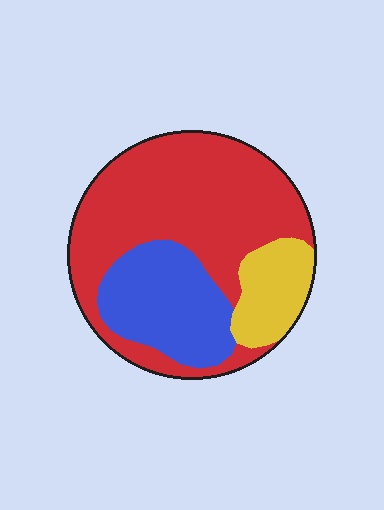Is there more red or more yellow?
Red.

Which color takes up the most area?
Red, at roughly 60%.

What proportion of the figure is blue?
Blue covers around 25% of the figure.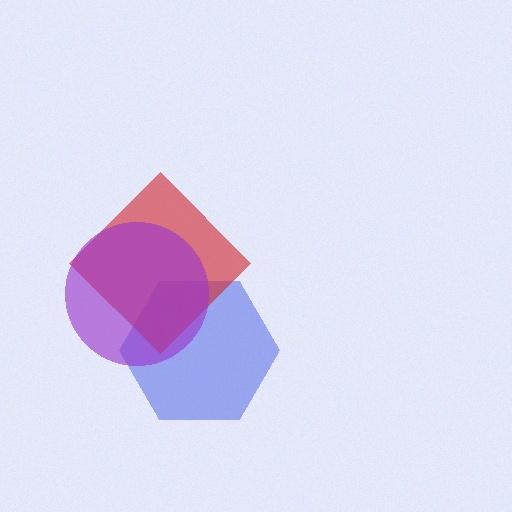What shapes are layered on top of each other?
The layered shapes are: a blue hexagon, a red diamond, a purple circle.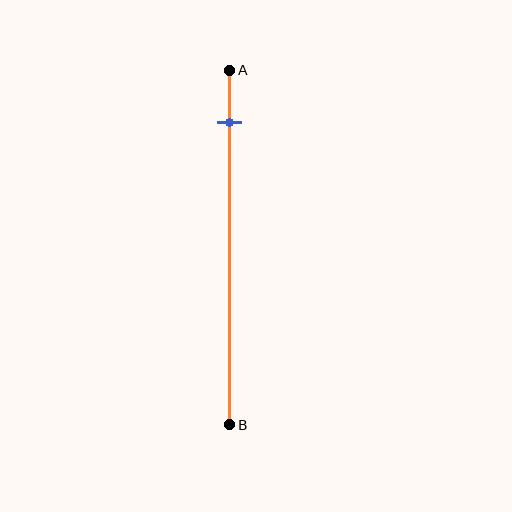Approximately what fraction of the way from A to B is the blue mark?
The blue mark is approximately 15% of the way from A to B.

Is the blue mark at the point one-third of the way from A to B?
No, the mark is at about 15% from A, not at the 33% one-third point.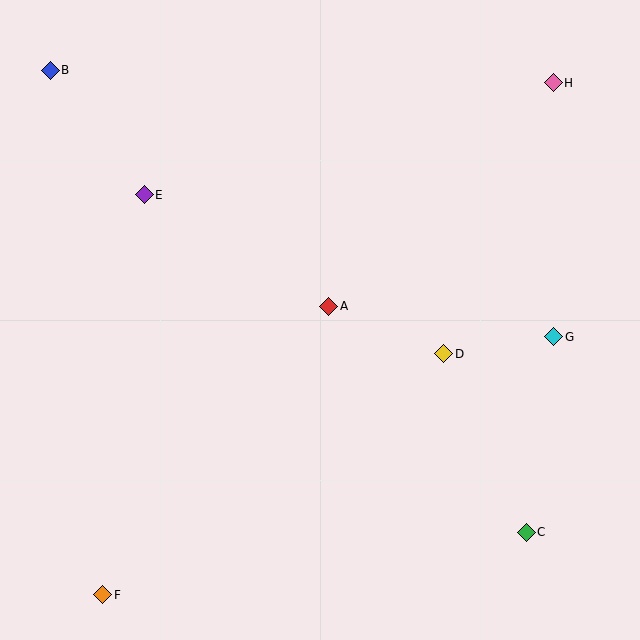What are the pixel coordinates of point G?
Point G is at (554, 337).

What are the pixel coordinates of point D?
Point D is at (444, 354).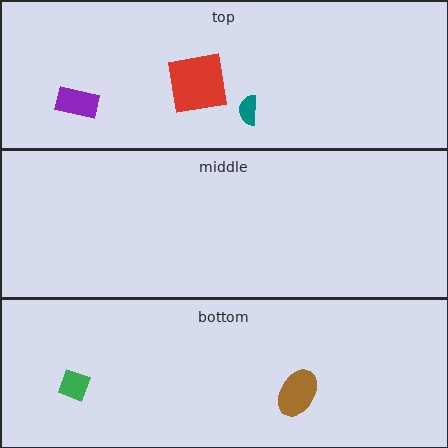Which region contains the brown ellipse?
The bottom region.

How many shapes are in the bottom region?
2.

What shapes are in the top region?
The teal semicircle, the purple rectangle, the red square.